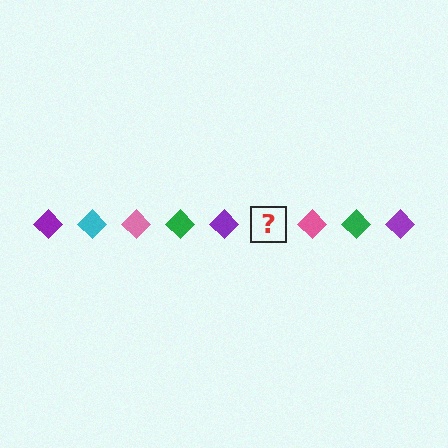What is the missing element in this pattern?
The missing element is a cyan diamond.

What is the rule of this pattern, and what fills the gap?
The rule is that the pattern cycles through purple, cyan, pink, green diamonds. The gap should be filled with a cyan diamond.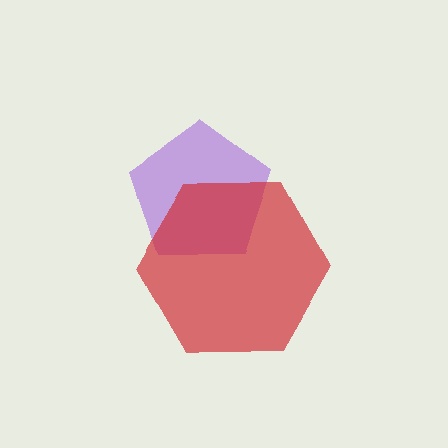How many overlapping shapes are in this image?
There are 2 overlapping shapes in the image.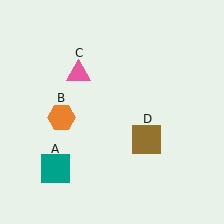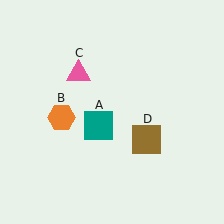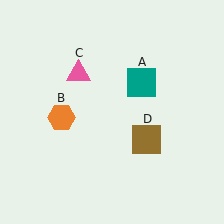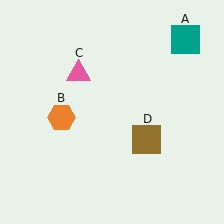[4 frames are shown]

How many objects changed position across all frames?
1 object changed position: teal square (object A).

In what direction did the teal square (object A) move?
The teal square (object A) moved up and to the right.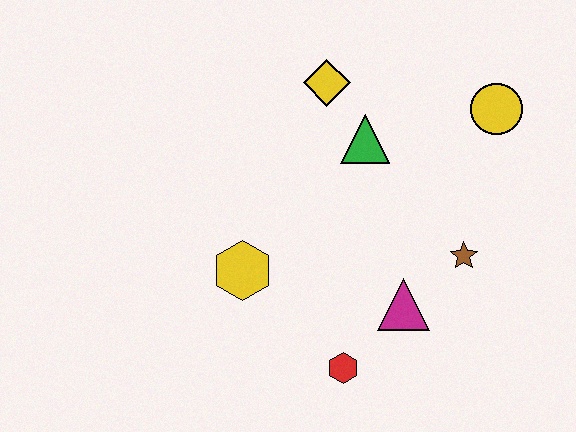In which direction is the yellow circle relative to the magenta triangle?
The yellow circle is above the magenta triangle.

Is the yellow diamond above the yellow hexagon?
Yes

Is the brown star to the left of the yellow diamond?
No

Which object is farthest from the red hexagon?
The yellow circle is farthest from the red hexagon.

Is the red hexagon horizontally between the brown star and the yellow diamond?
Yes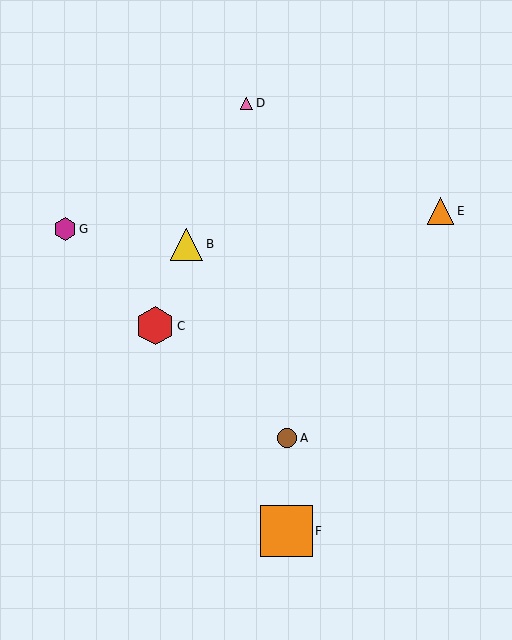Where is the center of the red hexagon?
The center of the red hexagon is at (155, 326).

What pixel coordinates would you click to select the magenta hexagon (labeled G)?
Click at (65, 229) to select the magenta hexagon G.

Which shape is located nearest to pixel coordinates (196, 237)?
The yellow triangle (labeled B) at (187, 244) is nearest to that location.